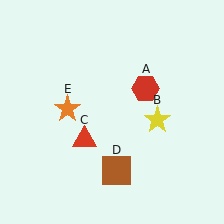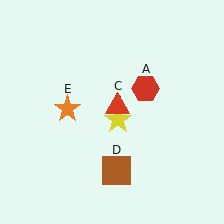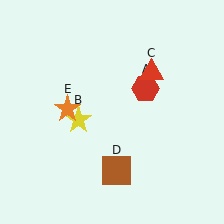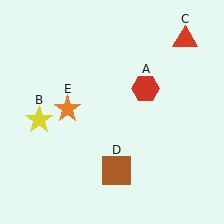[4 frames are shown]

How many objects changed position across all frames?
2 objects changed position: yellow star (object B), red triangle (object C).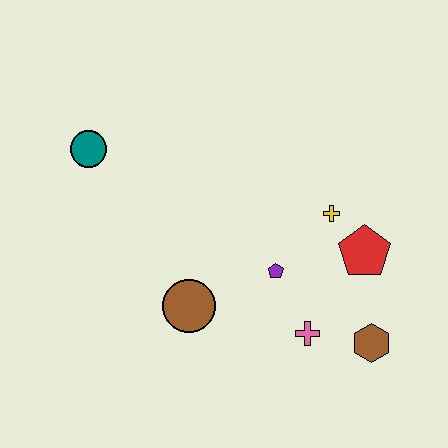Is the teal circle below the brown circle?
No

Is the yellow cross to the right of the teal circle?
Yes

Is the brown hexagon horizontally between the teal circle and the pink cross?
No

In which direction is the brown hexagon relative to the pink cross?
The brown hexagon is to the right of the pink cross.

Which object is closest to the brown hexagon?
The pink cross is closest to the brown hexagon.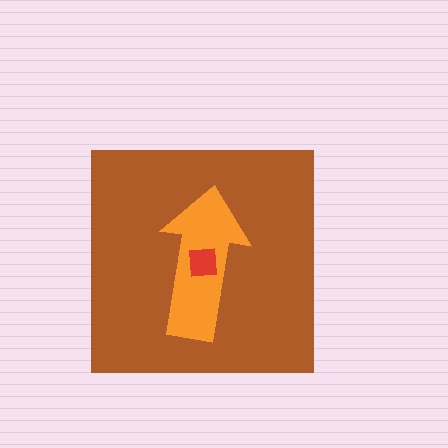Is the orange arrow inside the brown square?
Yes.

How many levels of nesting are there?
3.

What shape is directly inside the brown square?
The orange arrow.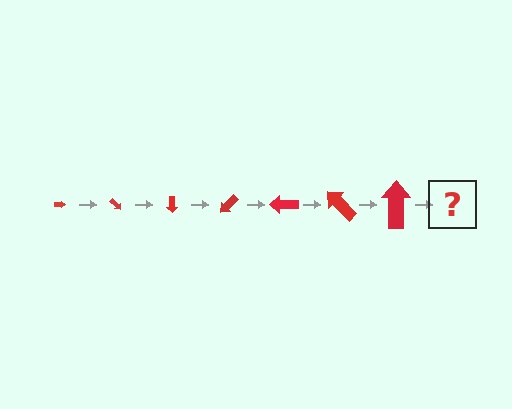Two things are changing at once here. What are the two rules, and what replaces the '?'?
The two rules are that the arrow grows larger each step and it rotates 45 degrees each step. The '?' should be an arrow, larger than the previous one and rotated 315 degrees from the start.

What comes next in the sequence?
The next element should be an arrow, larger than the previous one and rotated 315 degrees from the start.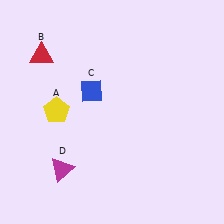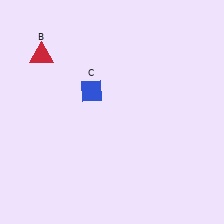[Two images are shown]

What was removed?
The magenta triangle (D), the yellow pentagon (A) were removed in Image 2.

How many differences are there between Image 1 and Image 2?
There are 2 differences between the two images.